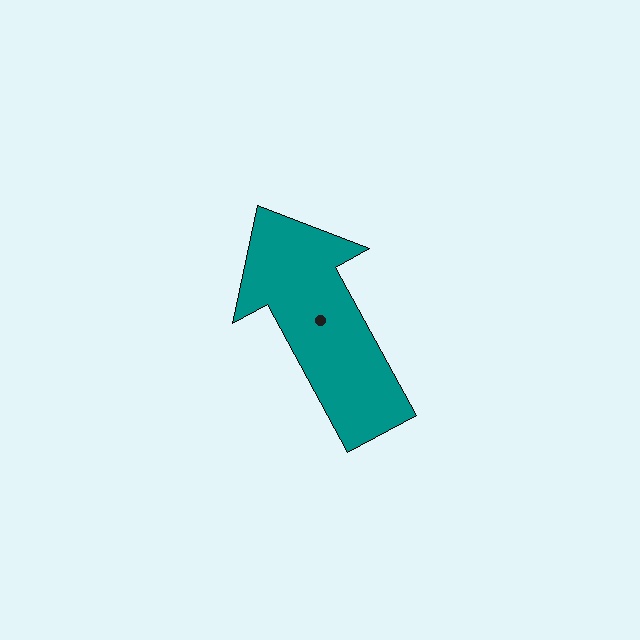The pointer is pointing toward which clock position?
Roughly 11 o'clock.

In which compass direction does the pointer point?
Northwest.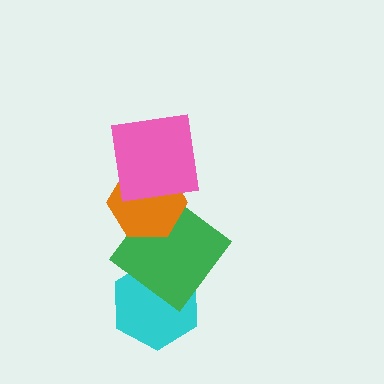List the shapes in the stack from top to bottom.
From top to bottom: the pink square, the orange hexagon, the green diamond, the cyan hexagon.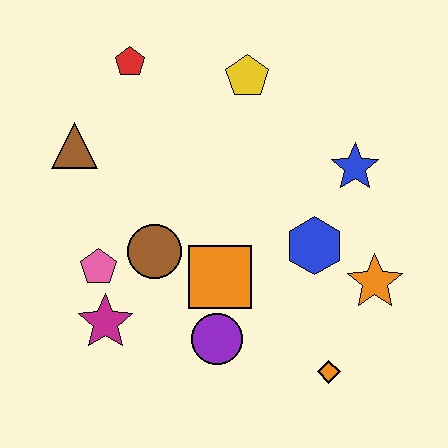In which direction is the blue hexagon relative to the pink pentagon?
The blue hexagon is to the right of the pink pentagon.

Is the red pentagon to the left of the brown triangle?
No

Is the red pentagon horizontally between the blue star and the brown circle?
No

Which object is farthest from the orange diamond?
The red pentagon is farthest from the orange diamond.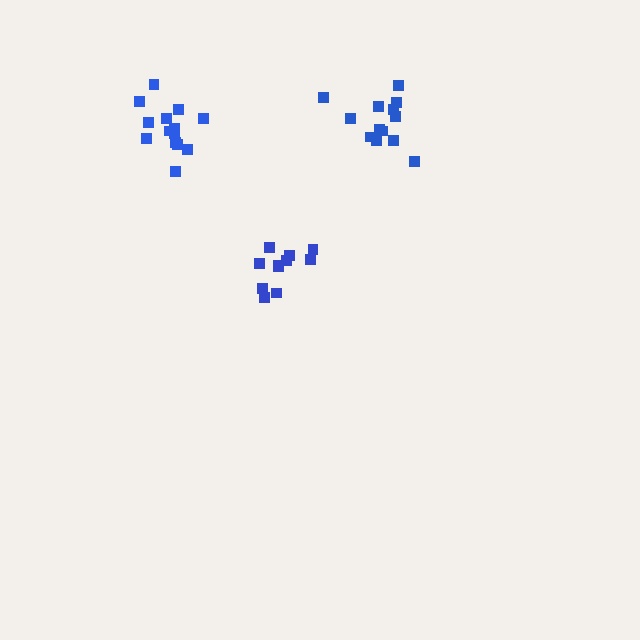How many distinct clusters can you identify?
There are 3 distinct clusters.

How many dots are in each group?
Group 1: 11 dots, Group 2: 14 dots, Group 3: 13 dots (38 total).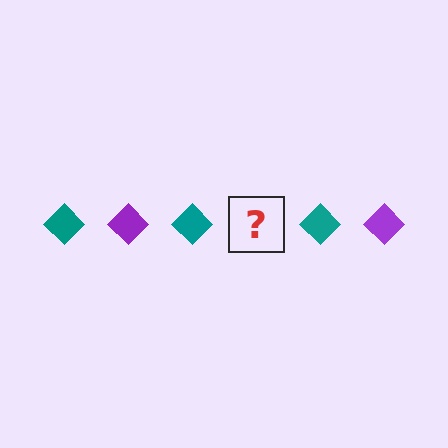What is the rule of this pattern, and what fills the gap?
The rule is that the pattern cycles through teal, purple diamonds. The gap should be filled with a purple diamond.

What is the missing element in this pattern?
The missing element is a purple diamond.